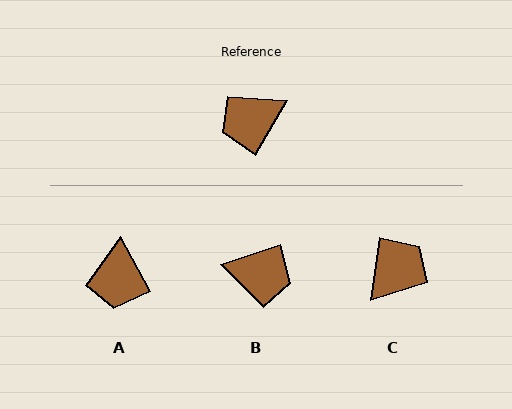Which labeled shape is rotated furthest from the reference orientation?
C, about 159 degrees away.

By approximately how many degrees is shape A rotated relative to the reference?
Approximately 59 degrees counter-clockwise.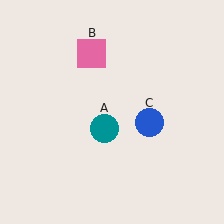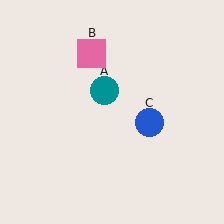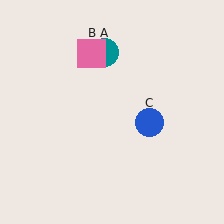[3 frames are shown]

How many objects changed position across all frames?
1 object changed position: teal circle (object A).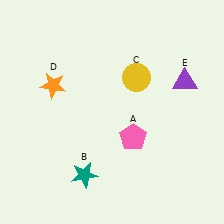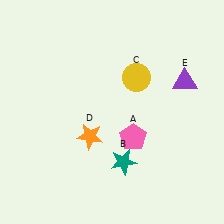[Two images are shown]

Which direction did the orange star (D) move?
The orange star (D) moved down.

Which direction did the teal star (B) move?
The teal star (B) moved right.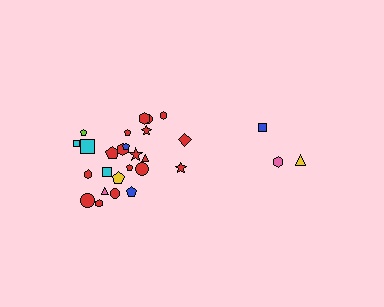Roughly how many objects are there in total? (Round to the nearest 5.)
Roughly 30 objects in total.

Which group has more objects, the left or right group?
The left group.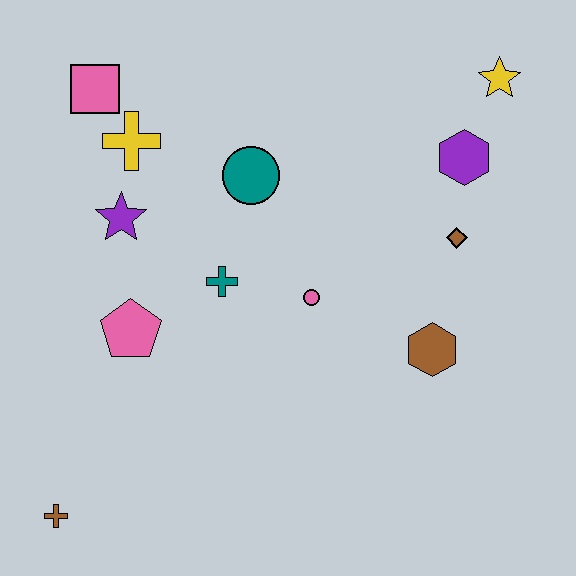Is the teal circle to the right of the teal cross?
Yes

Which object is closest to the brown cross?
The pink pentagon is closest to the brown cross.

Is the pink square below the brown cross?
No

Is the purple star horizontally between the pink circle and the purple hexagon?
No